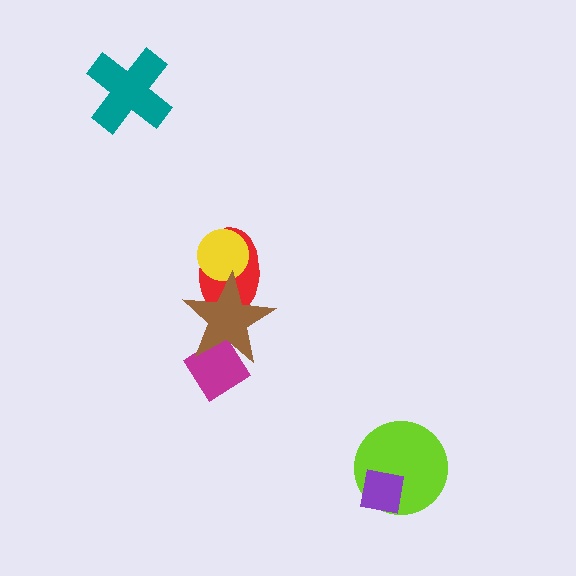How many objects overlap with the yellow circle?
2 objects overlap with the yellow circle.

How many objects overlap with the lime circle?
1 object overlaps with the lime circle.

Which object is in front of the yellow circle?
The brown star is in front of the yellow circle.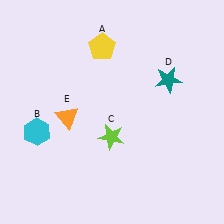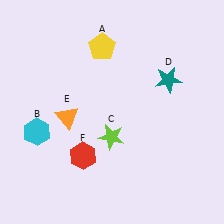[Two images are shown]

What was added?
A red hexagon (F) was added in Image 2.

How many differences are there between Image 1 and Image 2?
There is 1 difference between the two images.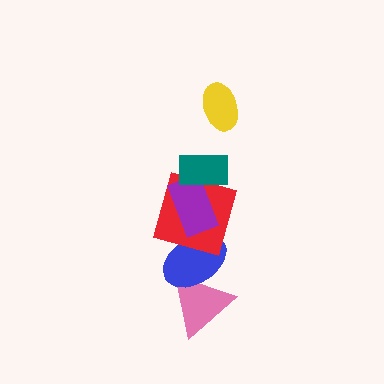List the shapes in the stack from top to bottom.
From top to bottom: the yellow ellipse, the teal rectangle, the purple rectangle, the red square, the blue ellipse, the pink triangle.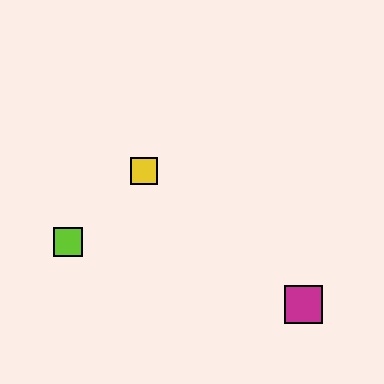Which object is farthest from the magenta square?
The lime square is farthest from the magenta square.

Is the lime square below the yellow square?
Yes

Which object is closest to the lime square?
The yellow square is closest to the lime square.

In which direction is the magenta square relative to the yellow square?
The magenta square is to the right of the yellow square.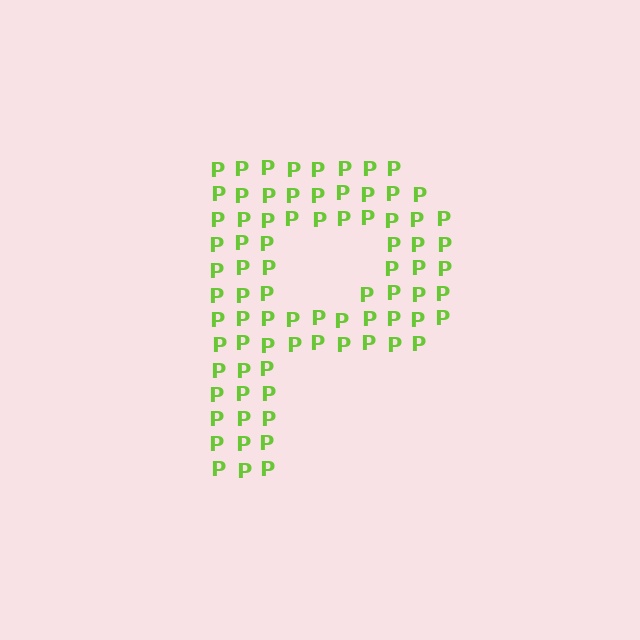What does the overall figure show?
The overall figure shows the letter P.